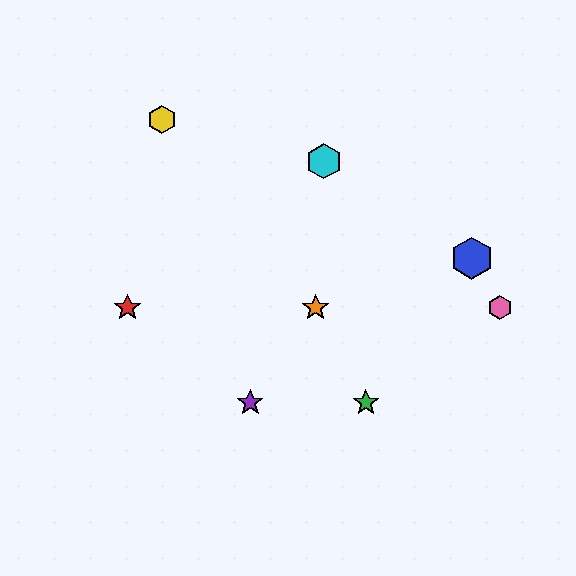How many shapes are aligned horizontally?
3 shapes (the red star, the orange star, the pink hexagon) are aligned horizontally.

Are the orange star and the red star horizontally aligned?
Yes, both are at y≈308.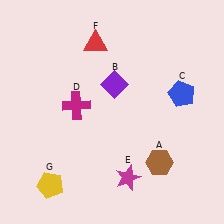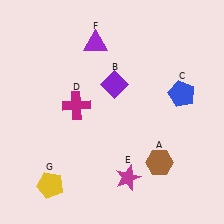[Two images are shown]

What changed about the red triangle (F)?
In Image 1, F is red. In Image 2, it changed to purple.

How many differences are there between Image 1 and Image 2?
There is 1 difference between the two images.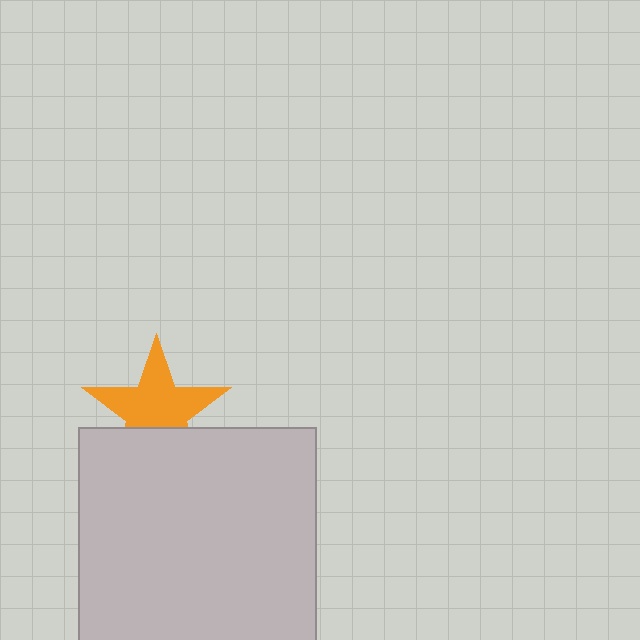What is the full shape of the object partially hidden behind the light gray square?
The partially hidden object is an orange star.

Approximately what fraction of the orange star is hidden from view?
Roughly 32% of the orange star is hidden behind the light gray square.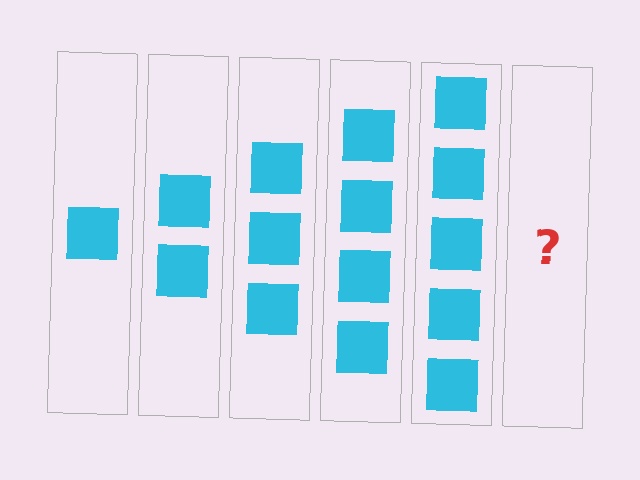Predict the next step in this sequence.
The next step is 6 squares.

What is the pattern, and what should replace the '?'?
The pattern is that each step adds one more square. The '?' should be 6 squares.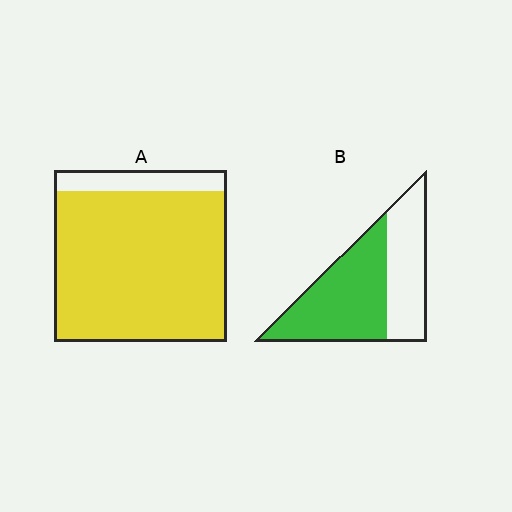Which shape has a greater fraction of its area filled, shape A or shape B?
Shape A.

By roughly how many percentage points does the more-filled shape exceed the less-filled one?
By roughly 30 percentage points (A over B).